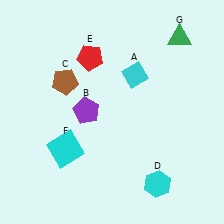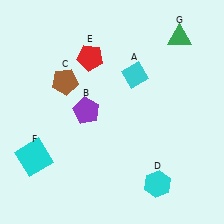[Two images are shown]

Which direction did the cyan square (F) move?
The cyan square (F) moved left.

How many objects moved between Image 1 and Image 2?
1 object moved between the two images.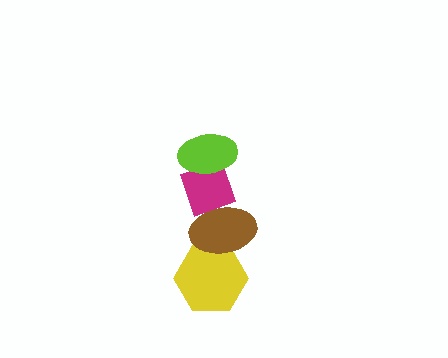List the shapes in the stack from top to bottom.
From top to bottom: the lime ellipse, the magenta diamond, the brown ellipse, the yellow hexagon.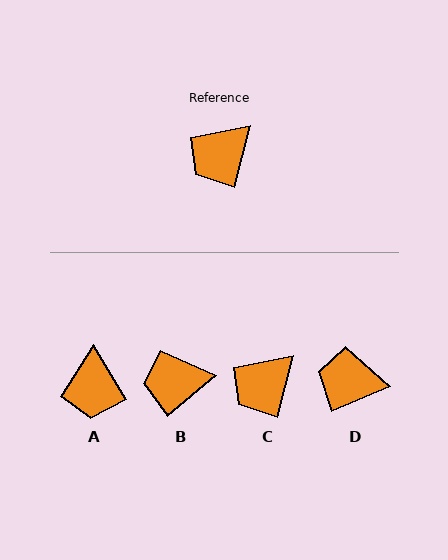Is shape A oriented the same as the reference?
No, it is off by about 46 degrees.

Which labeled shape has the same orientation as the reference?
C.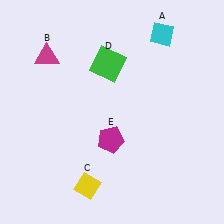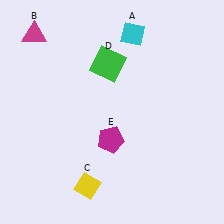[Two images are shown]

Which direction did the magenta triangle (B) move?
The magenta triangle (B) moved up.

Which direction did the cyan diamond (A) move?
The cyan diamond (A) moved left.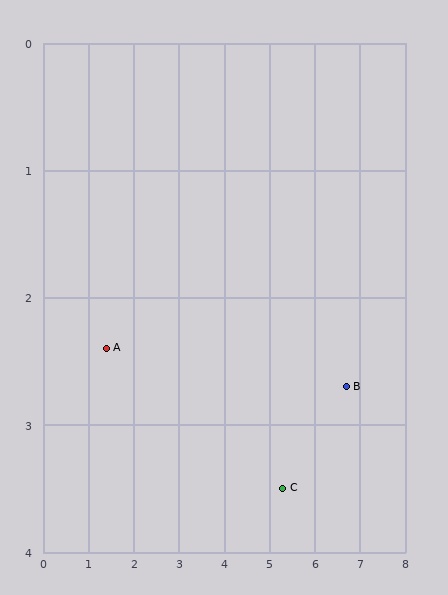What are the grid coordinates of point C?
Point C is at approximately (5.3, 3.5).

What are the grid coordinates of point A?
Point A is at approximately (1.4, 2.4).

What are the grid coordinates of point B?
Point B is at approximately (6.7, 2.7).